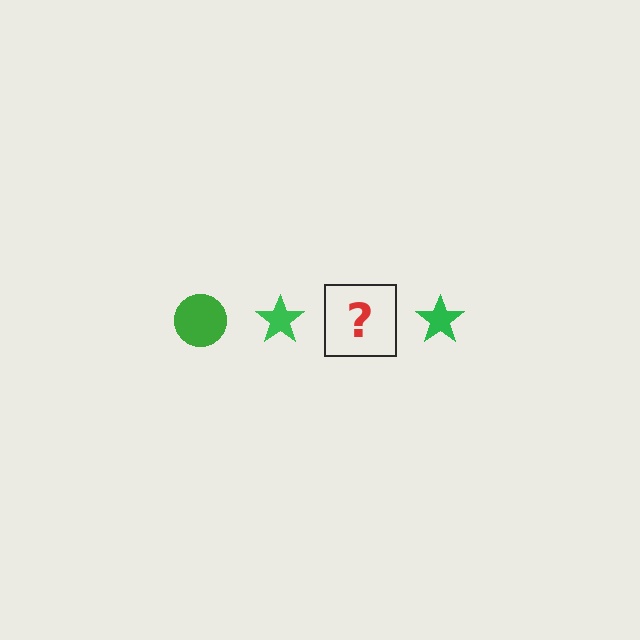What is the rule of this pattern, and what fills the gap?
The rule is that the pattern cycles through circle, star shapes in green. The gap should be filled with a green circle.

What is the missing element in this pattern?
The missing element is a green circle.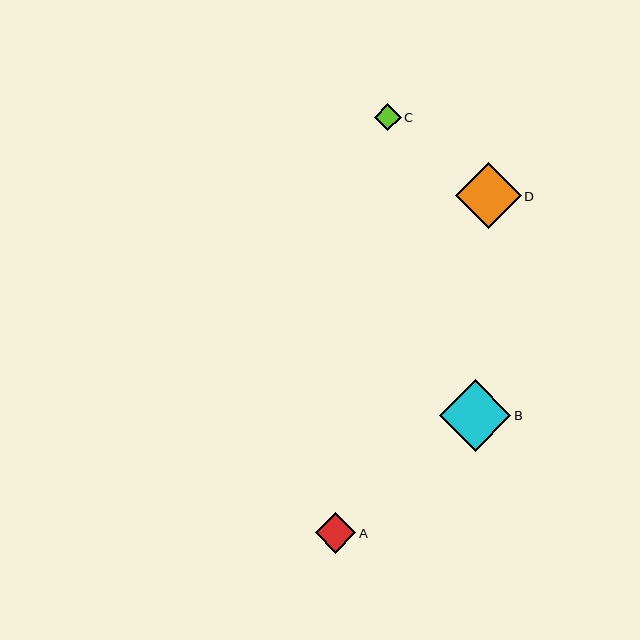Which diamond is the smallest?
Diamond C is the smallest with a size of approximately 27 pixels.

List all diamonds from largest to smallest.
From largest to smallest: B, D, A, C.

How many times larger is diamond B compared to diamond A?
Diamond B is approximately 1.8 times the size of diamond A.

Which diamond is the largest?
Diamond B is the largest with a size of approximately 72 pixels.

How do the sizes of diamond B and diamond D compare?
Diamond B and diamond D are approximately the same size.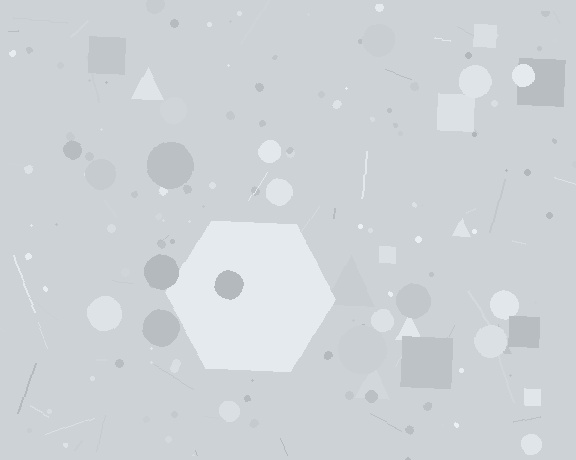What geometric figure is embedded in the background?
A hexagon is embedded in the background.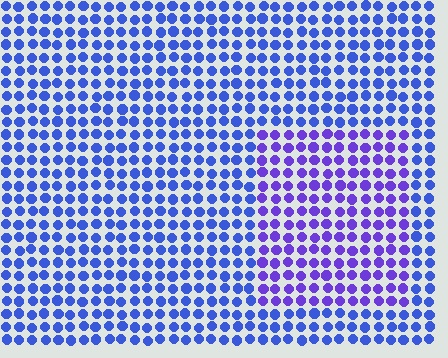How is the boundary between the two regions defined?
The boundary is defined purely by a slight shift in hue (about 31 degrees). Spacing, size, and orientation are identical on both sides.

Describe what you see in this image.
The image is filled with small blue elements in a uniform arrangement. A rectangle-shaped region is visible where the elements are tinted to a slightly different hue, forming a subtle color boundary.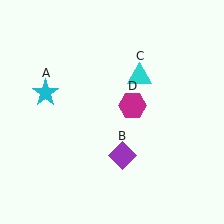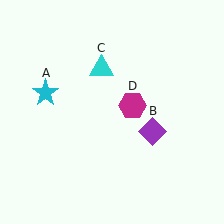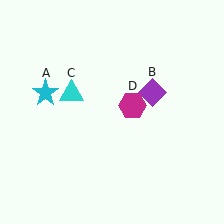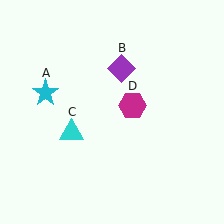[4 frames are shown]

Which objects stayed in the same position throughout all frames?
Cyan star (object A) and magenta hexagon (object D) remained stationary.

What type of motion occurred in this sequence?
The purple diamond (object B), cyan triangle (object C) rotated counterclockwise around the center of the scene.